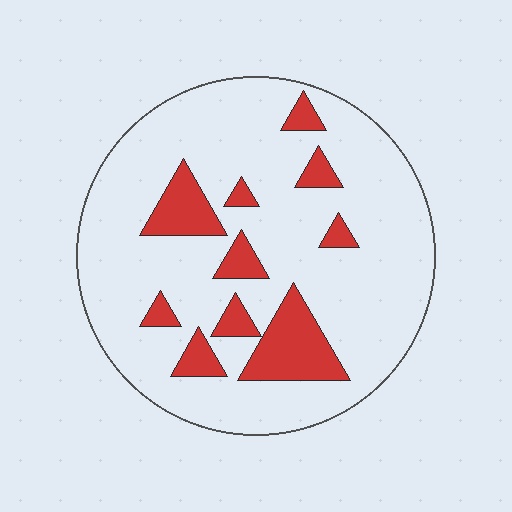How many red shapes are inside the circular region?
10.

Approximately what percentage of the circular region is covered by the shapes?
Approximately 15%.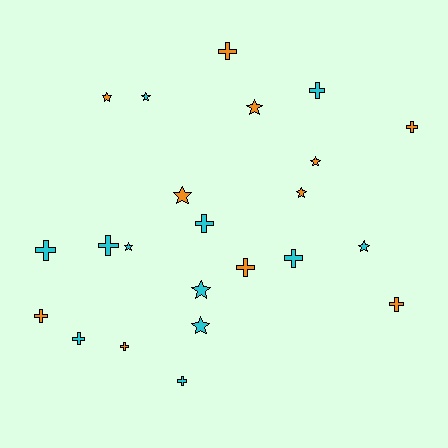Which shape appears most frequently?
Cross, with 13 objects.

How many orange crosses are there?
There are 6 orange crosses.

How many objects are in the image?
There are 23 objects.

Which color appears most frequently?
Cyan, with 12 objects.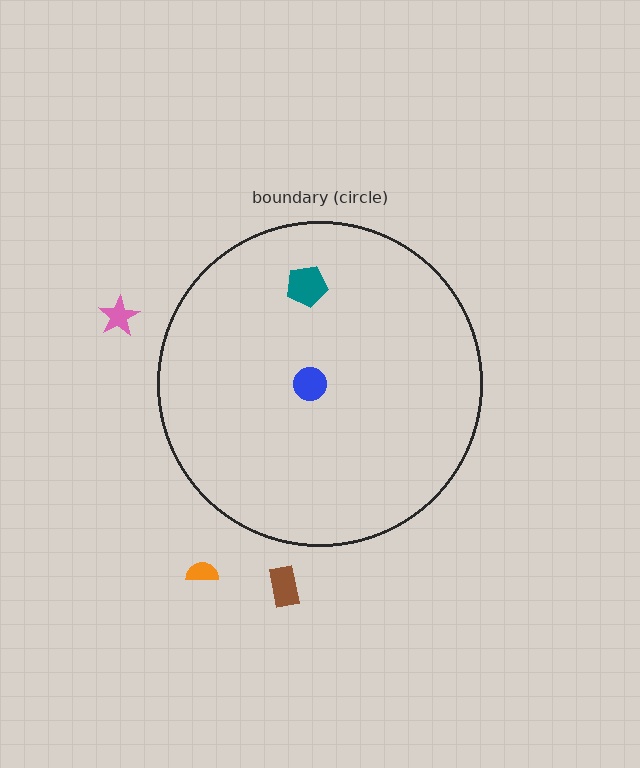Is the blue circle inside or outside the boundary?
Inside.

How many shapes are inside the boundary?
2 inside, 3 outside.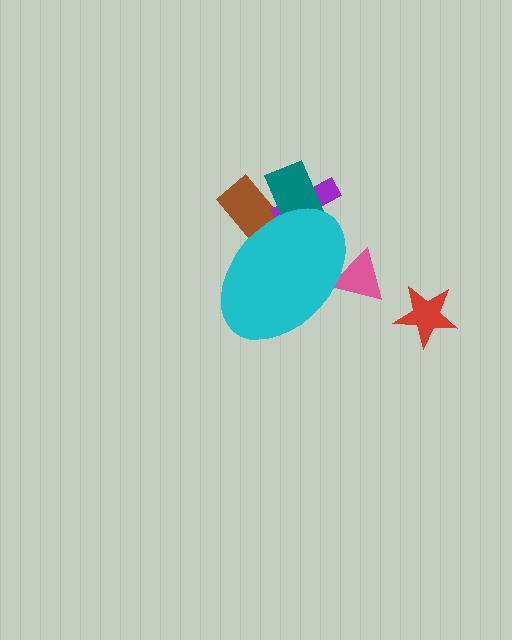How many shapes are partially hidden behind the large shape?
4 shapes are partially hidden.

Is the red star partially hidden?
No, the red star is fully visible.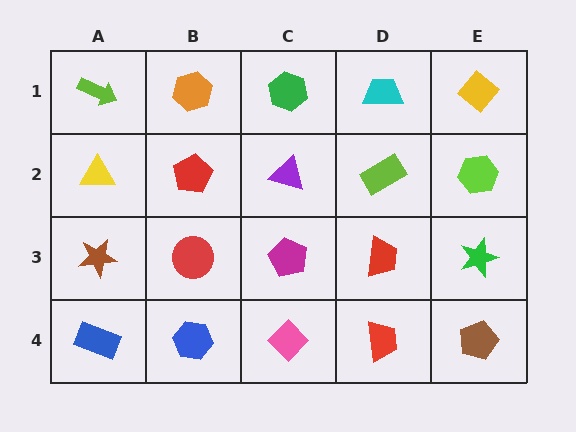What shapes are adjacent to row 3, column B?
A red pentagon (row 2, column B), a blue hexagon (row 4, column B), a brown star (row 3, column A), a magenta pentagon (row 3, column C).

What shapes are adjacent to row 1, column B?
A red pentagon (row 2, column B), a lime arrow (row 1, column A), a green hexagon (row 1, column C).